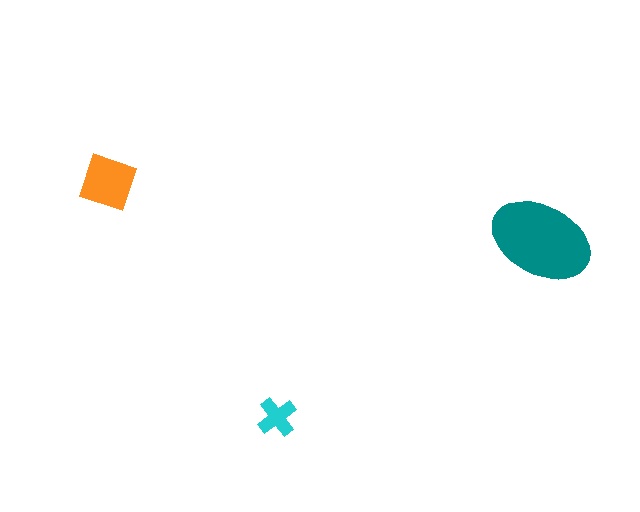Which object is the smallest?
The cyan cross.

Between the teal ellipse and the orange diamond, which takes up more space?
The teal ellipse.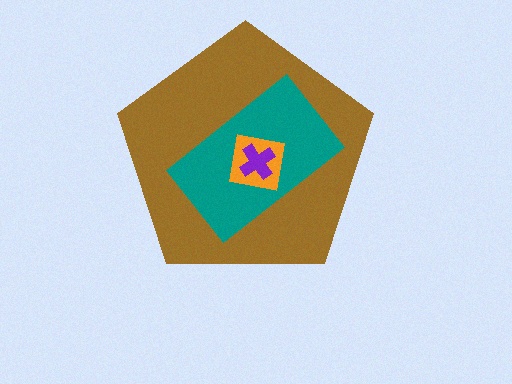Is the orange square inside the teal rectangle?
Yes.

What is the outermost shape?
The brown pentagon.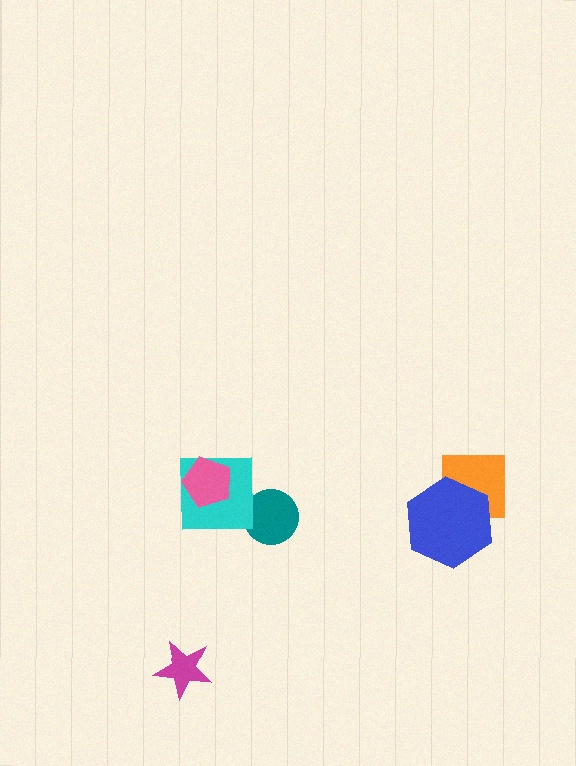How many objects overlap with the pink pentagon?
1 object overlaps with the pink pentagon.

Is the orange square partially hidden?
Yes, it is partially covered by another shape.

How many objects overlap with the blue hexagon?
1 object overlaps with the blue hexagon.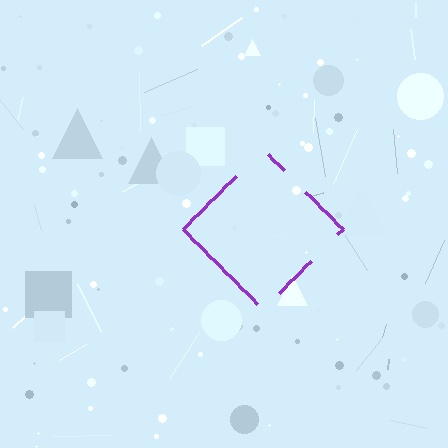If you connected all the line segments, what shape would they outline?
They would outline a diamond.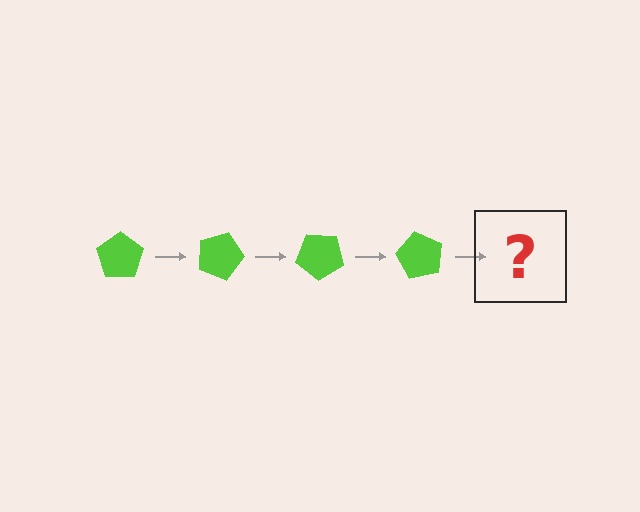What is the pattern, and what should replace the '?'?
The pattern is that the pentagon rotates 20 degrees each step. The '?' should be a lime pentagon rotated 80 degrees.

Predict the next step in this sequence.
The next step is a lime pentagon rotated 80 degrees.